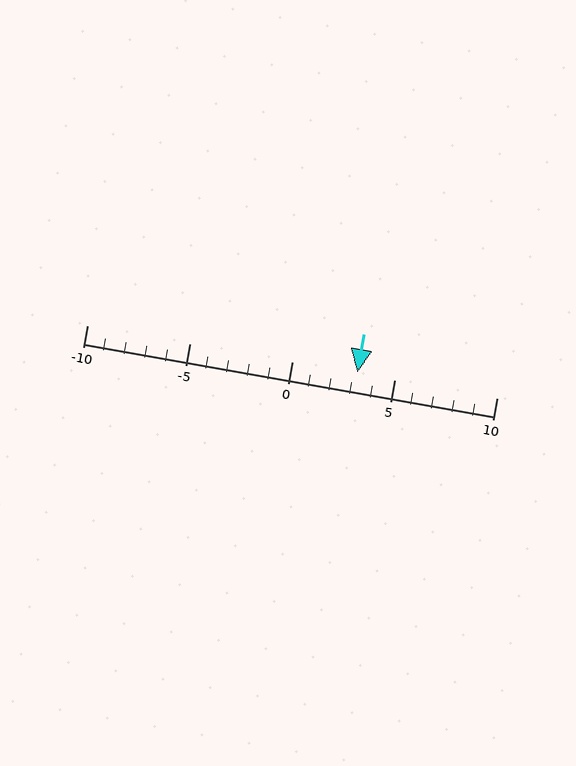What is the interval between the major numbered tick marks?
The major tick marks are spaced 5 units apart.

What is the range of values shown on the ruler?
The ruler shows values from -10 to 10.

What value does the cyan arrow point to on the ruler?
The cyan arrow points to approximately 3.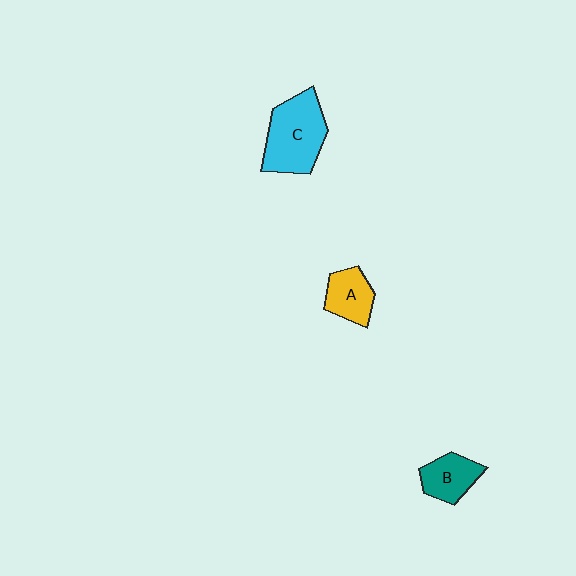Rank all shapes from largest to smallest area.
From largest to smallest: C (cyan), B (teal), A (yellow).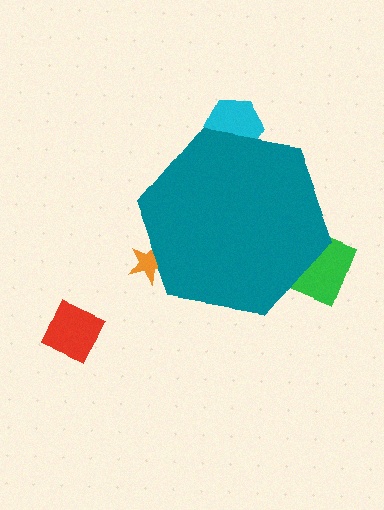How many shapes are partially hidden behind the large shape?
3 shapes are partially hidden.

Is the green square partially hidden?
Yes, the green square is partially hidden behind the teal hexagon.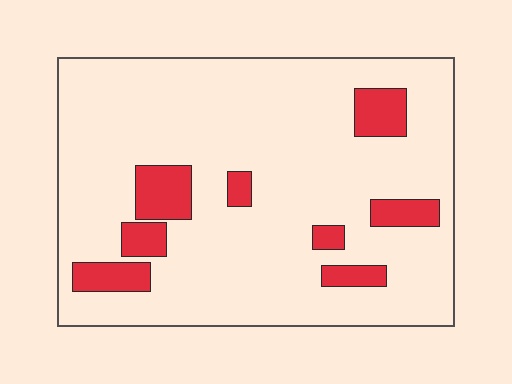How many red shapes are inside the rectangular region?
8.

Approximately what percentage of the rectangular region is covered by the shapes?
Approximately 15%.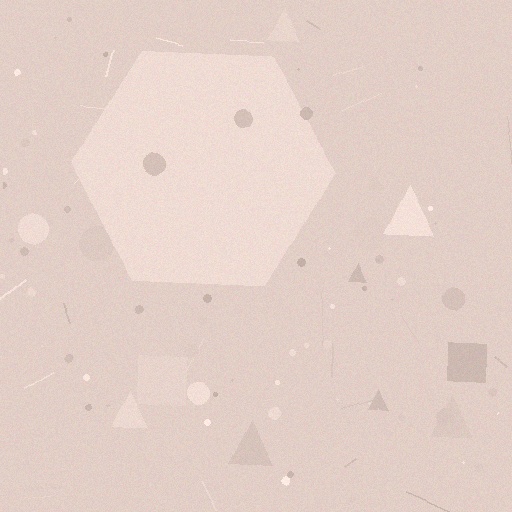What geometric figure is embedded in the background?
A hexagon is embedded in the background.